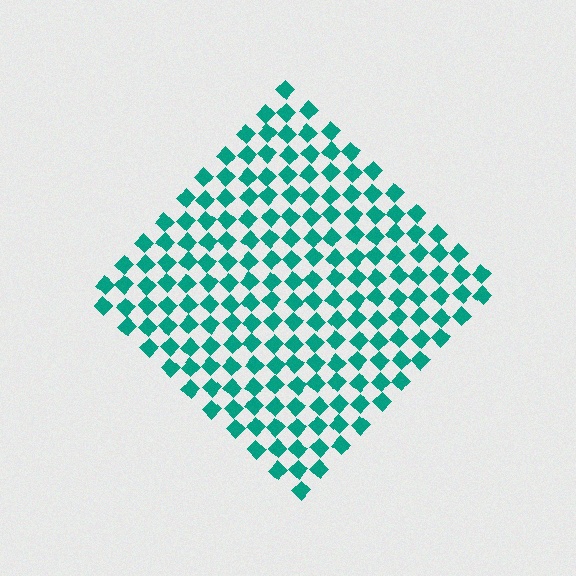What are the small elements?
The small elements are diamonds.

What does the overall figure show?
The overall figure shows a diamond.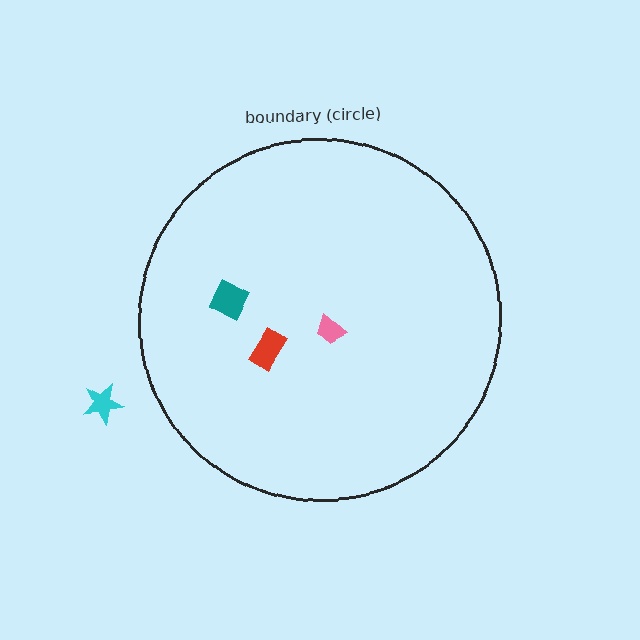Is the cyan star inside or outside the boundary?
Outside.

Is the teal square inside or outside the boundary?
Inside.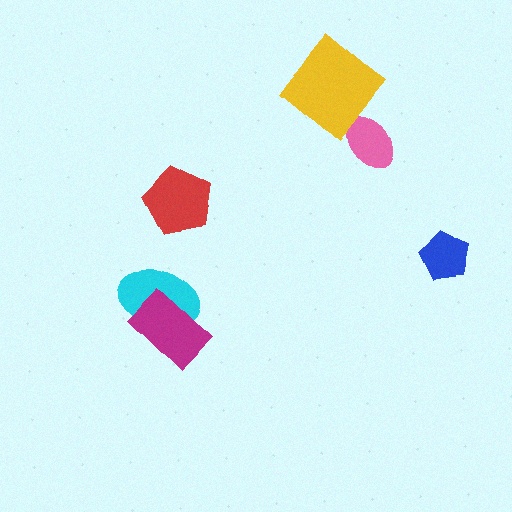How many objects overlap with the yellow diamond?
0 objects overlap with the yellow diamond.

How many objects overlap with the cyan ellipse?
1 object overlaps with the cyan ellipse.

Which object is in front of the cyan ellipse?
The magenta rectangle is in front of the cyan ellipse.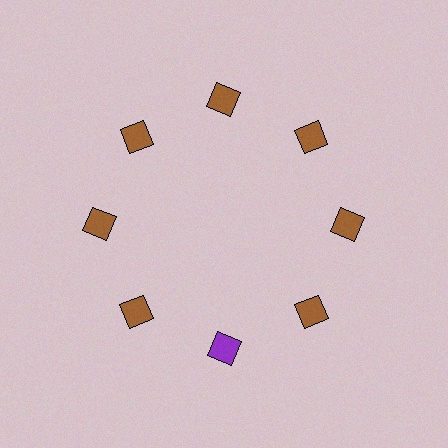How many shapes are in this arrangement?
There are 8 shapes arranged in a ring pattern.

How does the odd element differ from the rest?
It has a different color: purple instead of brown.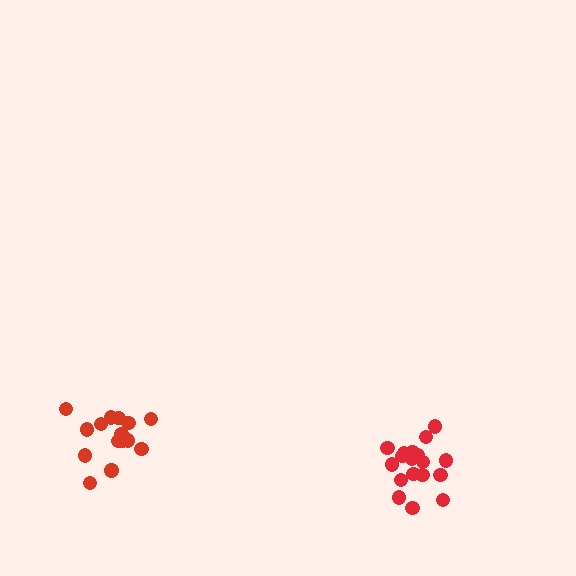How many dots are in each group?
Group 1: 16 dots, Group 2: 19 dots (35 total).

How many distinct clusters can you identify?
There are 2 distinct clusters.